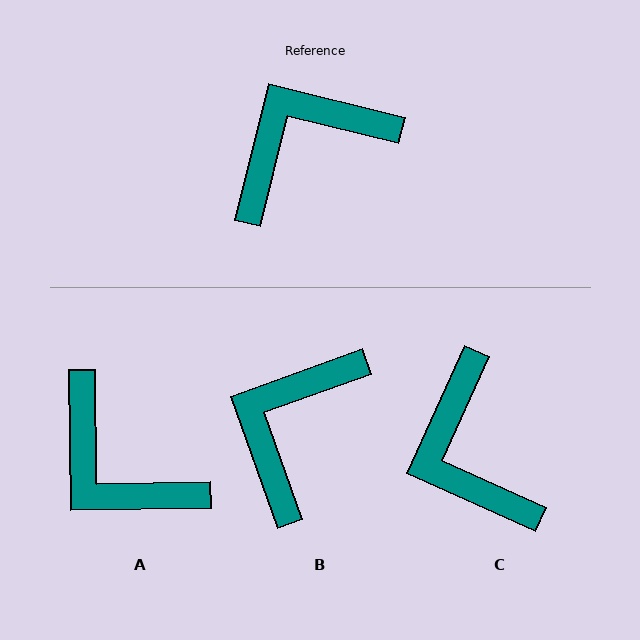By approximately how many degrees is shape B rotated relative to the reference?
Approximately 33 degrees counter-clockwise.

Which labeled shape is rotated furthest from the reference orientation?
A, about 104 degrees away.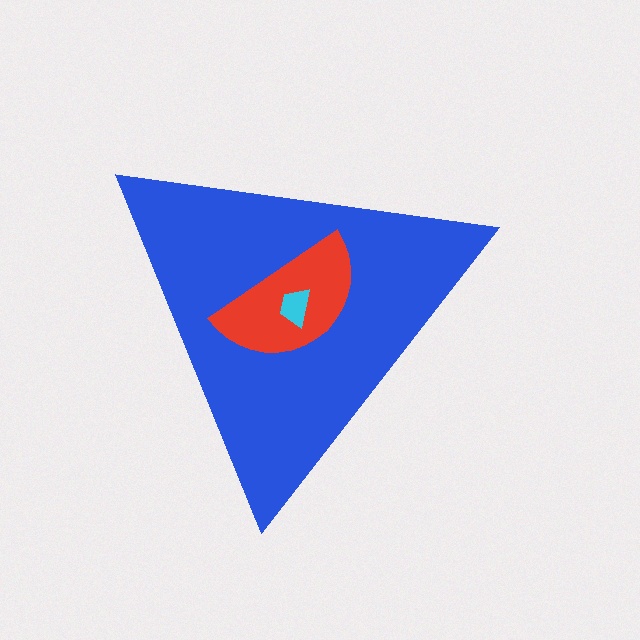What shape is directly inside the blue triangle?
The red semicircle.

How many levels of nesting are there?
3.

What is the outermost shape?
The blue triangle.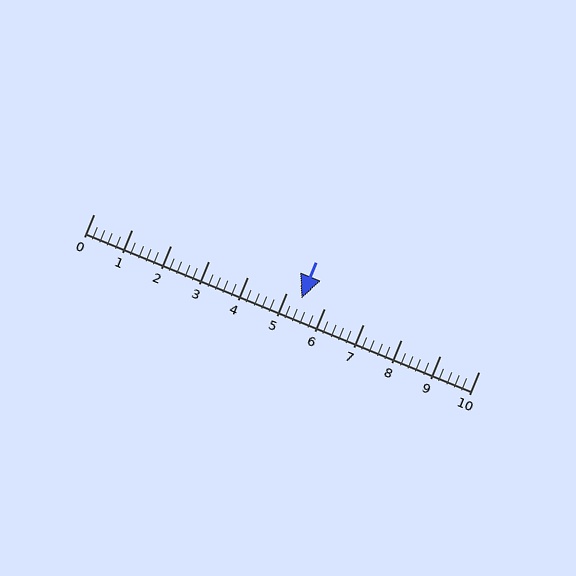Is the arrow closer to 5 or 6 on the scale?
The arrow is closer to 5.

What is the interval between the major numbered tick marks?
The major tick marks are spaced 1 units apart.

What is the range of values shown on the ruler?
The ruler shows values from 0 to 10.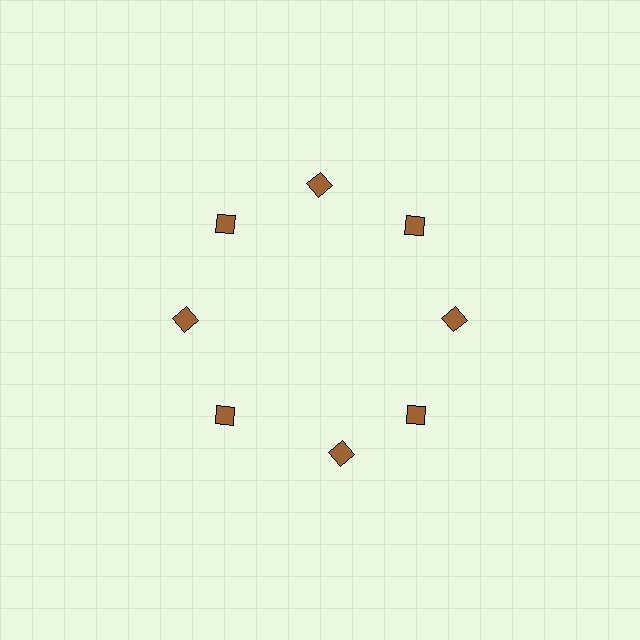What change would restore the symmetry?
The symmetry would be restored by rotating it back into even spacing with its neighbors so that all 8 diamonds sit at equal angles and equal distance from the center.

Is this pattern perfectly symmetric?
No. The 8 brown diamonds are arranged in a ring, but one element near the 6 o'clock position is rotated out of alignment along the ring, breaking the 8-fold rotational symmetry.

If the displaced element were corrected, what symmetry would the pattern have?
It would have 8-fold rotational symmetry — the pattern would map onto itself every 45 degrees.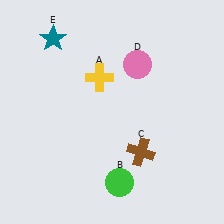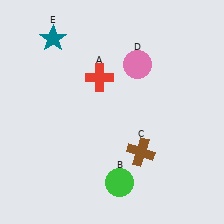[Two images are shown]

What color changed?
The cross (A) changed from yellow in Image 1 to red in Image 2.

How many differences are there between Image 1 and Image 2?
There is 1 difference between the two images.